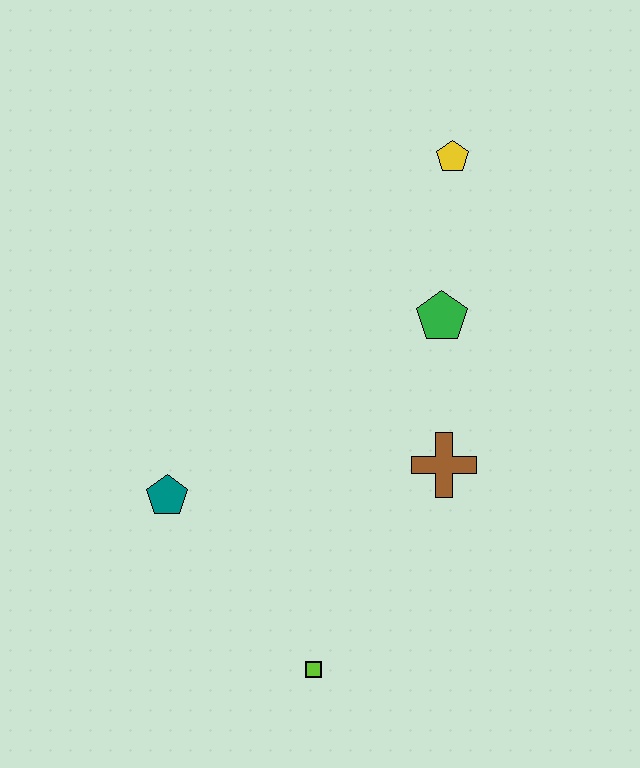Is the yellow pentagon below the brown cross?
No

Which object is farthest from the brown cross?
The yellow pentagon is farthest from the brown cross.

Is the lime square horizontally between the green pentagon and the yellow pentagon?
No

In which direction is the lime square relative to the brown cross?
The lime square is below the brown cross.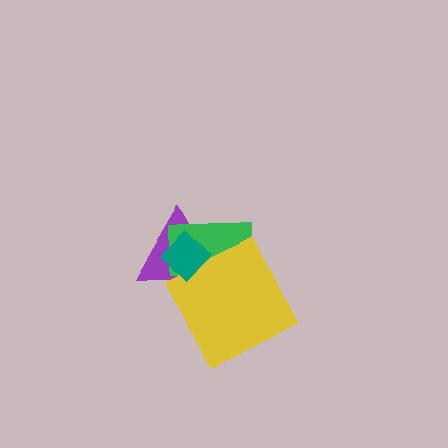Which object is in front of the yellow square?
The teal diamond is in front of the yellow square.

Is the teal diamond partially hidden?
No, no other shape covers it.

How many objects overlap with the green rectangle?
3 objects overlap with the green rectangle.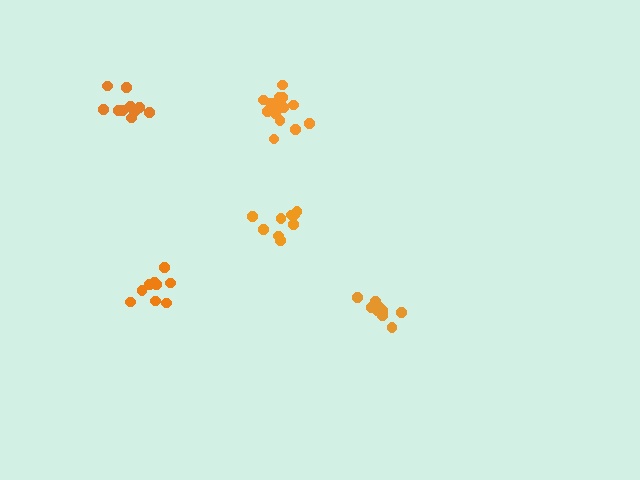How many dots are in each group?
Group 1: 9 dots, Group 2: 9 dots, Group 3: 14 dots, Group 4: 10 dots, Group 5: 10 dots (52 total).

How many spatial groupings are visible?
There are 5 spatial groupings.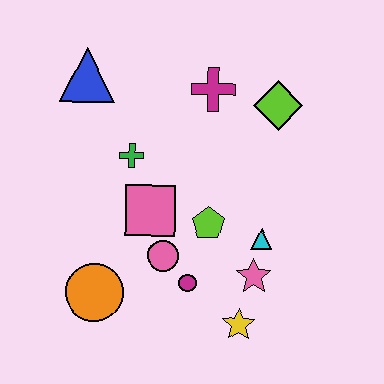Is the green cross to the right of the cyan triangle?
No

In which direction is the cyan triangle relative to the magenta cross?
The cyan triangle is below the magenta cross.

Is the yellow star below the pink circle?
Yes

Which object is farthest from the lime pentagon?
The blue triangle is farthest from the lime pentagon.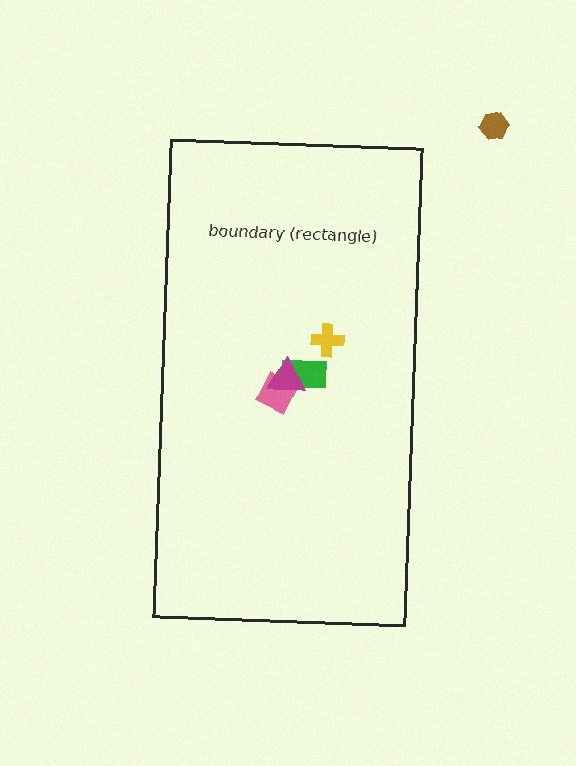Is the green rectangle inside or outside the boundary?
Inside.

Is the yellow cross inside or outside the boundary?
Inside.